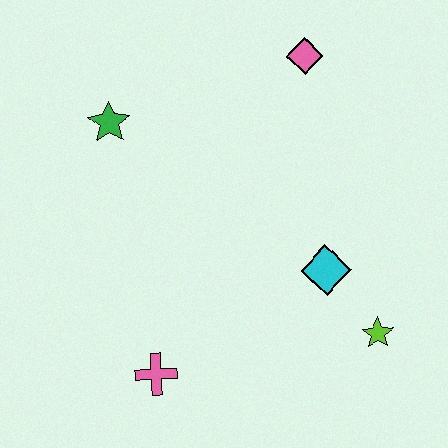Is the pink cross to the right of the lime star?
No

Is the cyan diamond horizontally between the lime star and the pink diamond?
Yes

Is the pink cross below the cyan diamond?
Yes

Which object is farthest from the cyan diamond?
The green star is farthest from the cyan diamond.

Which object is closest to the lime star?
The cyan diamond is closest to the lime star.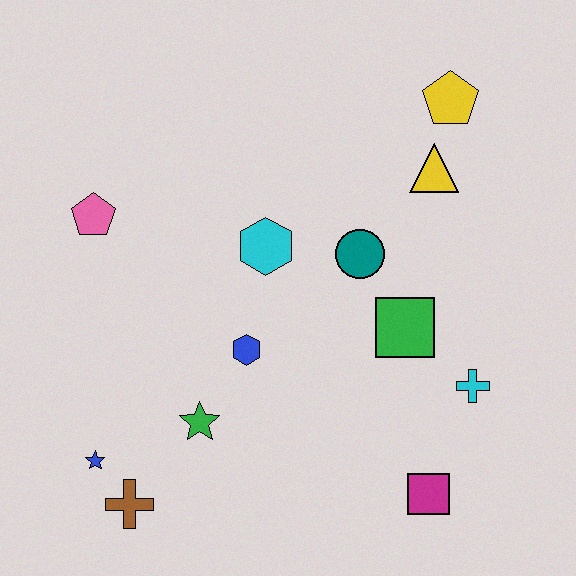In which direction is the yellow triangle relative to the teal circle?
The yellow triangle is above the teal circle.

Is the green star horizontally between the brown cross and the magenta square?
Yes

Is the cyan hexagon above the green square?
Yes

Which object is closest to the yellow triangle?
The yellow pentagon is closest to the yellow triangle.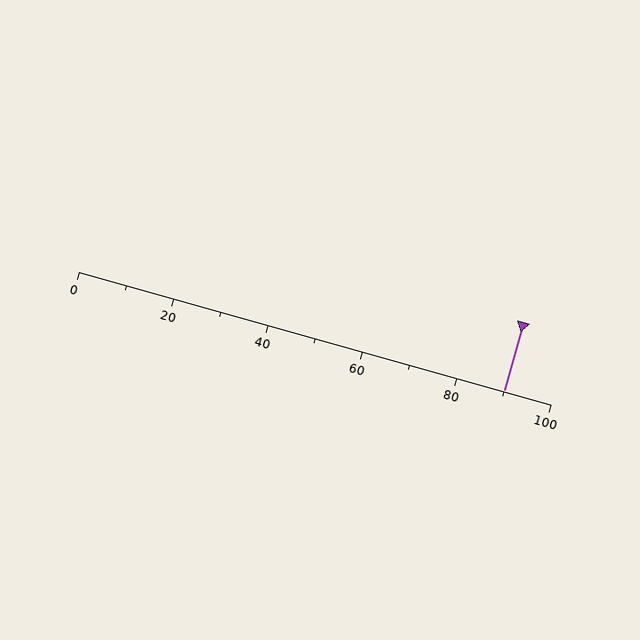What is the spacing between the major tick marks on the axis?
The major ticks are spaced 20 apart.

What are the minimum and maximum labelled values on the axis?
The axis runs from 0 to 100.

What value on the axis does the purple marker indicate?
The marker indicates approximately 90.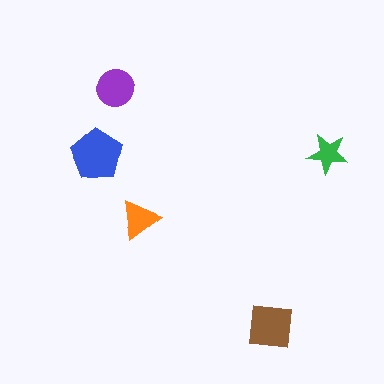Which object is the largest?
The blue pentagon.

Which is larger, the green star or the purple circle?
The purple circle.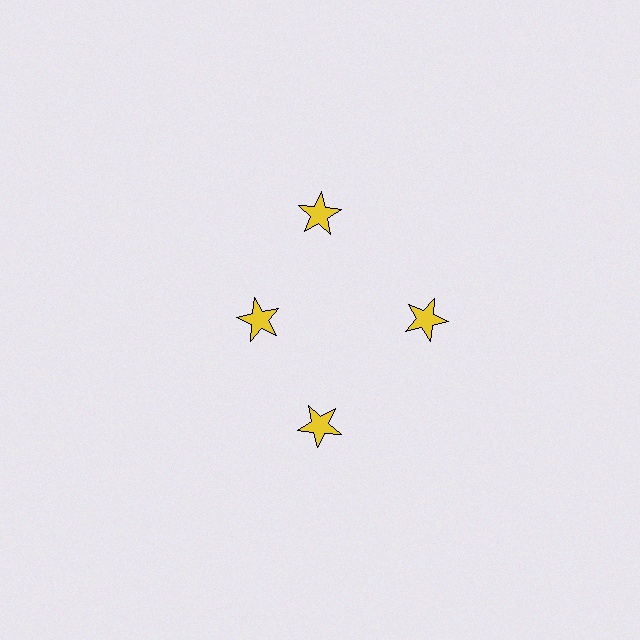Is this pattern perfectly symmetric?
No. The 4 yellow stars are arranged in a ring, but one element near the 9 o'clock position is pulled inward toward the center, breaking the 4-fold rotational symmetry.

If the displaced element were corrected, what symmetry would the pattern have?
It would have 4-fold rotational symmetry — the pattern would map onto itself every 90 degrees.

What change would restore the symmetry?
The symmetry would be restored by moving it outward, back onto the ring so that all 4 stars sit at equal angles and equal distance from the center.